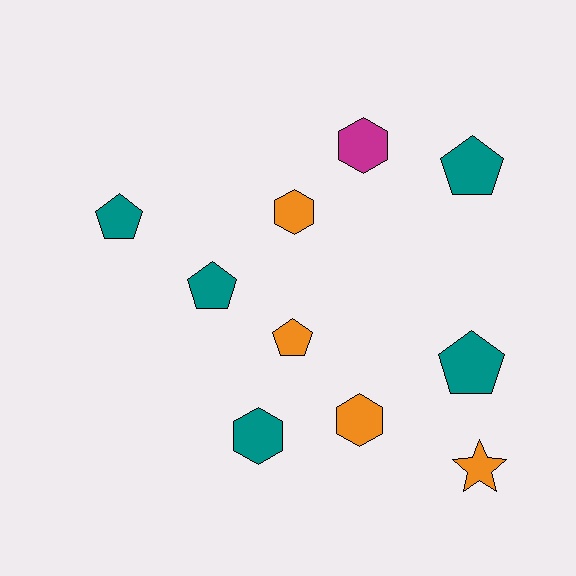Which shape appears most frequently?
Pentagon, with 5 objects.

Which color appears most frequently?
Teal, with 5 objects.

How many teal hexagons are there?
There is 1 teal hexagon.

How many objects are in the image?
There are 10 objects.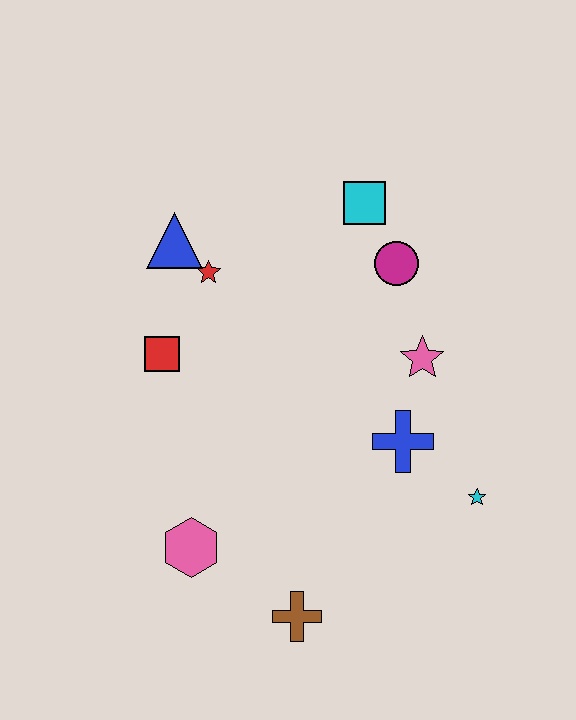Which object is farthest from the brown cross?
The cyan square is farthest from the brown cross.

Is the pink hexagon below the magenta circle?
Yes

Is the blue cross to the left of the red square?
No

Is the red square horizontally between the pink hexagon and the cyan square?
No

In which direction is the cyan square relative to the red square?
The cyan square is to the right of the red square.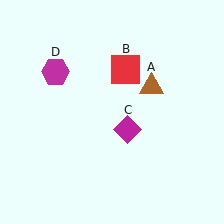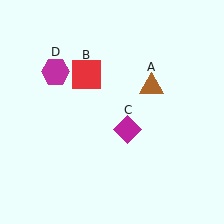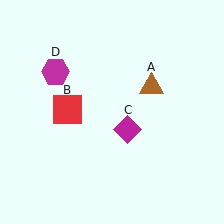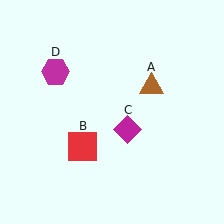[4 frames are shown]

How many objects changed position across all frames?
1 object changed position: red square (object B).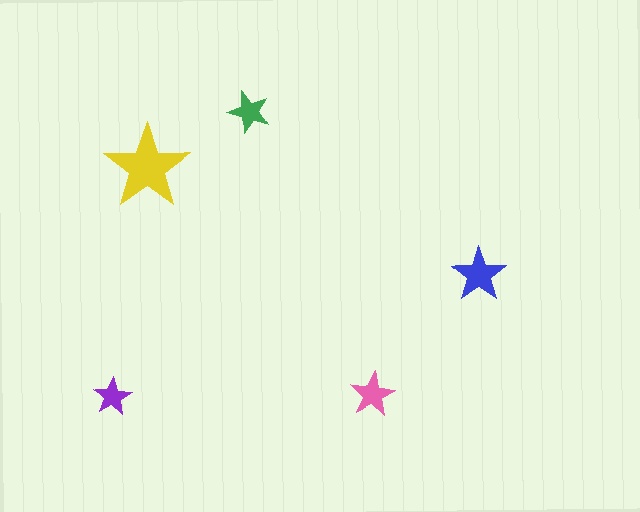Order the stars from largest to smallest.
the yellow one, the blue one, the pink one, the green one, the purple one.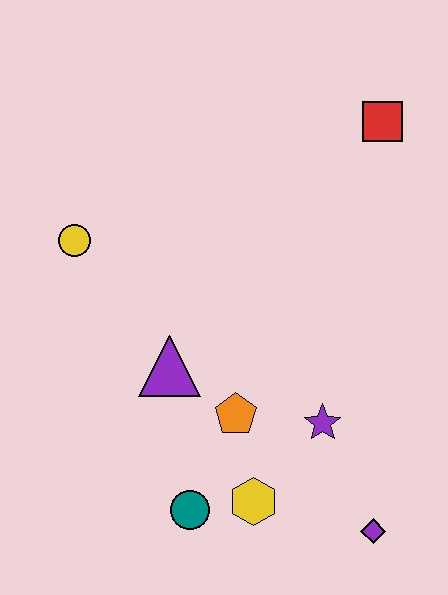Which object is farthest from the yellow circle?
The purple diamond is farthest from the yellow circle.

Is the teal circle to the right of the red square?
No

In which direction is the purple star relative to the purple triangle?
The purple star is to the right of the purple triangle.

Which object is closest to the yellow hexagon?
The teal circle is closest to the yellow hexagon.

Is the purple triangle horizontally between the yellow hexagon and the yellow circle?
Yes